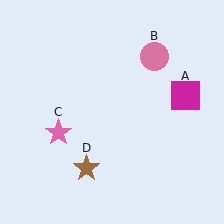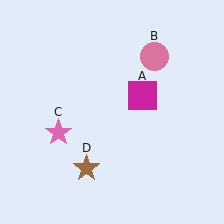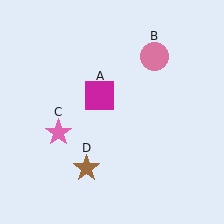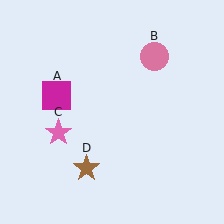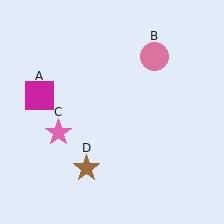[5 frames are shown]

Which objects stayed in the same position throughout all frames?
Pink circle (object B) and pink star (object C) and brown star (object D) remained stationary.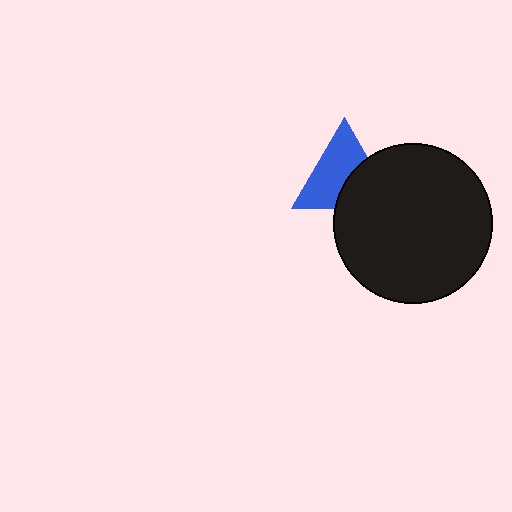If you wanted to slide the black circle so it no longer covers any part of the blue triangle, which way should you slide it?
Slide it toward the lower-right — that is the most direct way to separate the two shapes.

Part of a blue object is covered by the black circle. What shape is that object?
It is a triangle.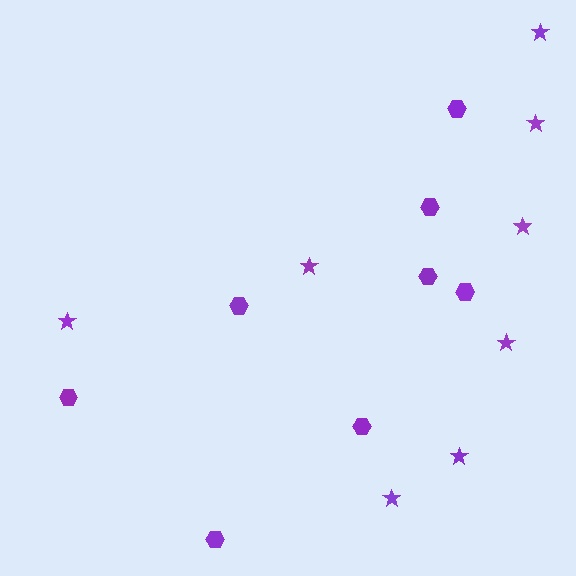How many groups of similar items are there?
There are 2 groups: one group of stars (8) and one group of hexagons (8).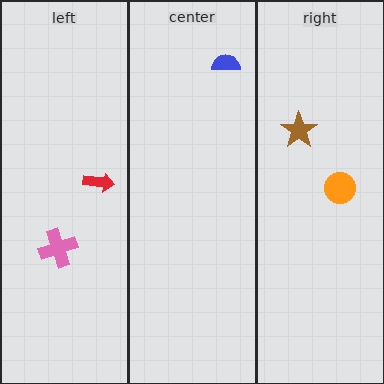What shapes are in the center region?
The blue semicircle.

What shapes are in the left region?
The pink cross, the red arrow.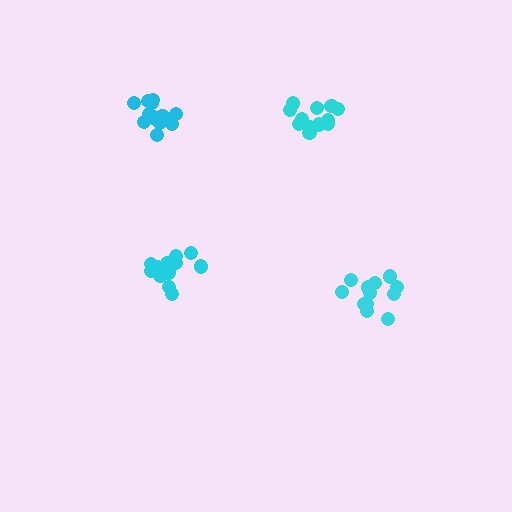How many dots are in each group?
Group 1: 13 dots, Group 2: 12 dots, Group 3: 14 dots, Group 4: 13 dots (52 total).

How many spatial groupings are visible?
There are 4 spatial groupings.